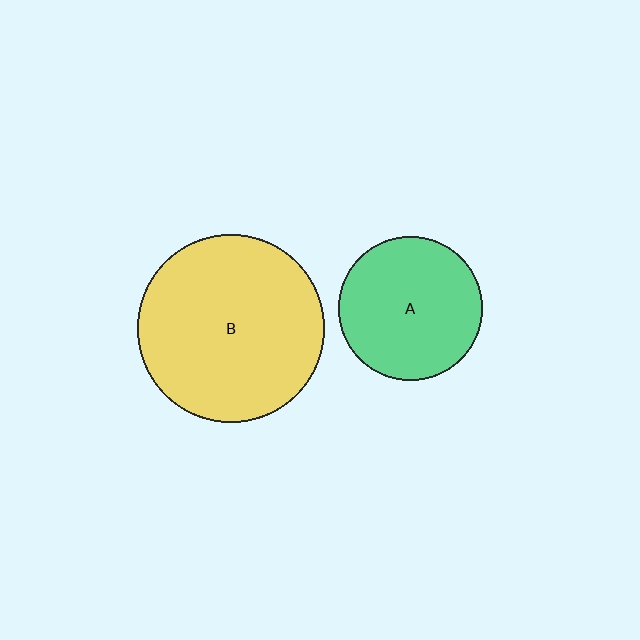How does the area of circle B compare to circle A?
Approximately 1.7 times.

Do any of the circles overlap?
No, none of the circles overlap.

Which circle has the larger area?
Circle B (yellow).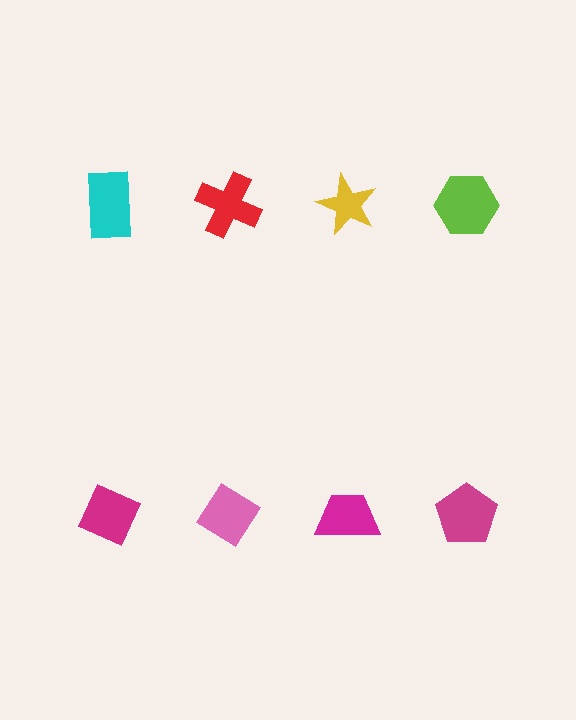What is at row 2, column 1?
A magenta diamond.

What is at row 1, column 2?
A red cross.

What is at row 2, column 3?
A magenta trapezoid.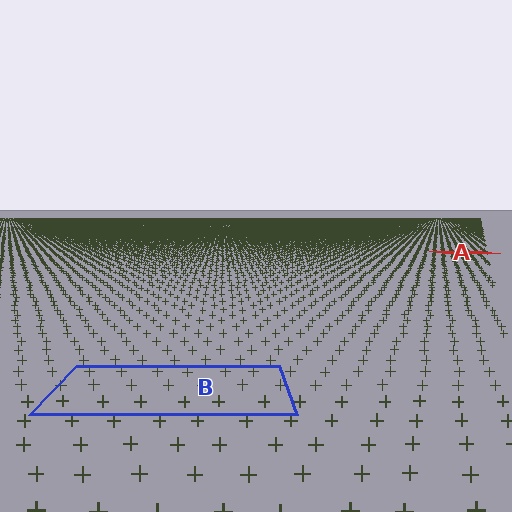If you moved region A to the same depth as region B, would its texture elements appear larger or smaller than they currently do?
They would appear larger. At a closer depth, the same texture elements are projected at a bigger on-screen size.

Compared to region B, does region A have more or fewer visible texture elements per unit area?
Region A has more texture elements per unit area — they are packed more densely because it is farther away.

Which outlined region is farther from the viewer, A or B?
Region A is farther from the viewer — the texture elements inside it appear smaller and more densely packed.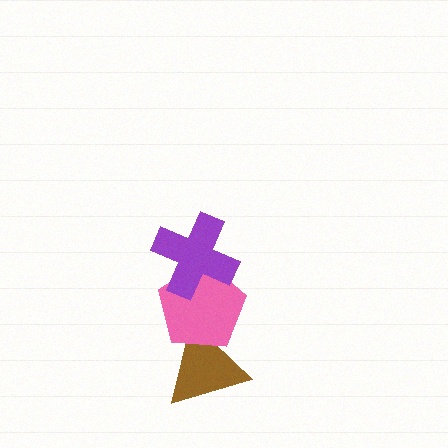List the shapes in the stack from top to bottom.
From top to bottom: the purple cross, the pink pentagon, the brown triangle.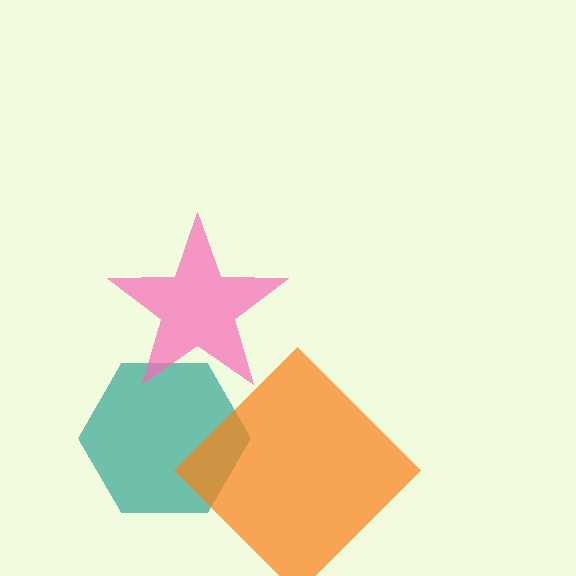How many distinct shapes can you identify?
There are 3 distinct shapes: a teal hexagon, an orange diamond, a pink star.